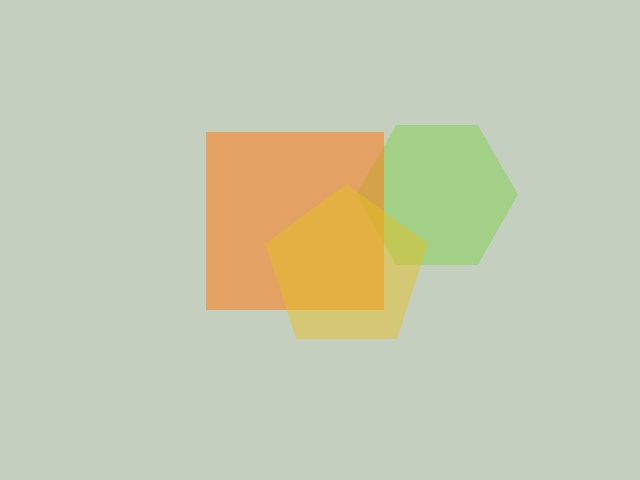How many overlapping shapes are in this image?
There are 3 overlapping shapes in the image.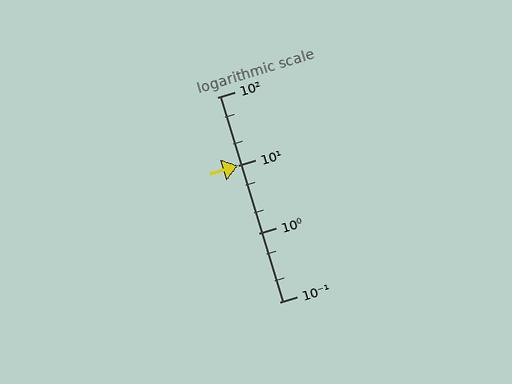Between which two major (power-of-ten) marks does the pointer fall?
The pointer is between 10 and 100.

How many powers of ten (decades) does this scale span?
The scale spans 3 decades, from 0.1 to 100.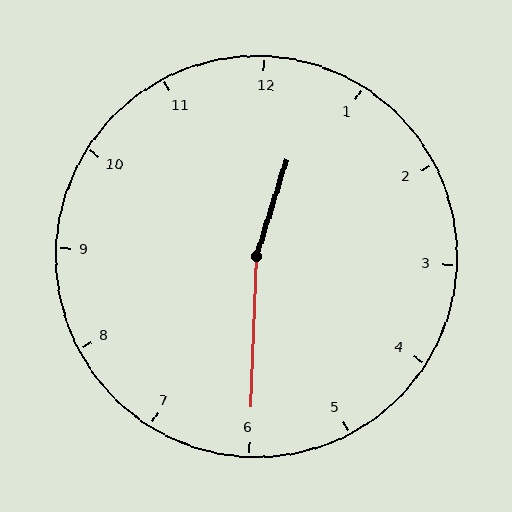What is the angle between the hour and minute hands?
Approximately 165 degrees.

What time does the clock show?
12:30.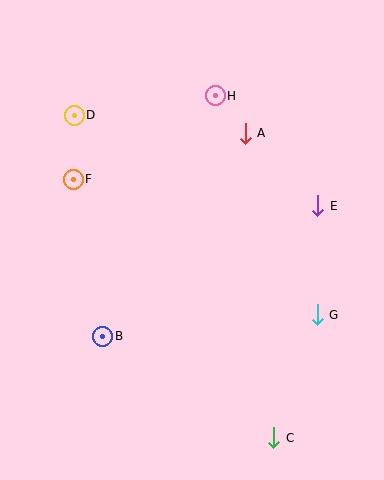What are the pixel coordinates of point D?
Point D is at (74, 115).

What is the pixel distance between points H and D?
The distance between H and D is 142 pixels.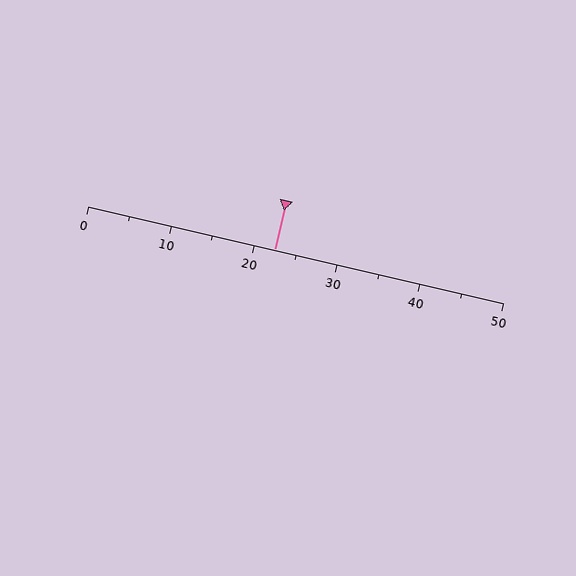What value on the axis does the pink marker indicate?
The marker indicates approximately 22.5.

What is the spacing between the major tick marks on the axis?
The major ticks are spaced 10 apart.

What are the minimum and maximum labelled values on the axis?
The axis runs from 0 to 50.